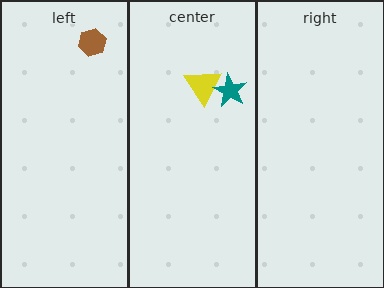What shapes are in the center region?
The yellow triangle, the teal star.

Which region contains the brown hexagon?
The left region.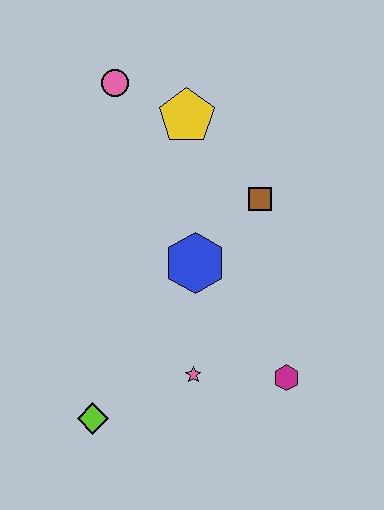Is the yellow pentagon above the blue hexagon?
Yes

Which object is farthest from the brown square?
The lime diamond is farthest from the brown square.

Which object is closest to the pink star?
The magenta hexagon is closest to the pink star.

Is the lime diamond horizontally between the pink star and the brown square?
No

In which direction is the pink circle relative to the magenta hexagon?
The pink circle is above the magenta hexagon.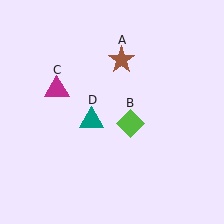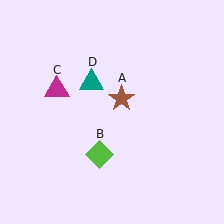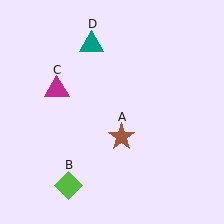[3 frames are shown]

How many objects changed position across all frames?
3 objects changed position: brown star (object A), lime diamond (object B), teal triangle (object D).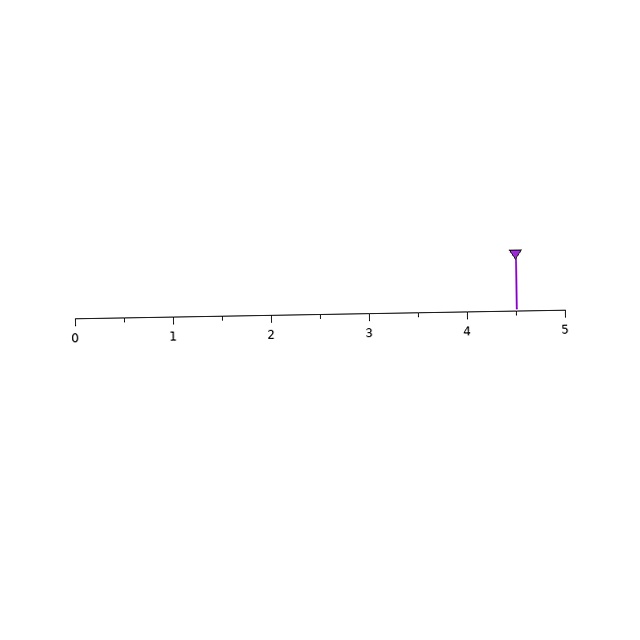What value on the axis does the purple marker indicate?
The marker indicates approximately 4.5.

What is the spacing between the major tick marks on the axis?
The major ticks are spaced 1 apart.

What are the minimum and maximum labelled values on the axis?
The axis runs from 0 to 5.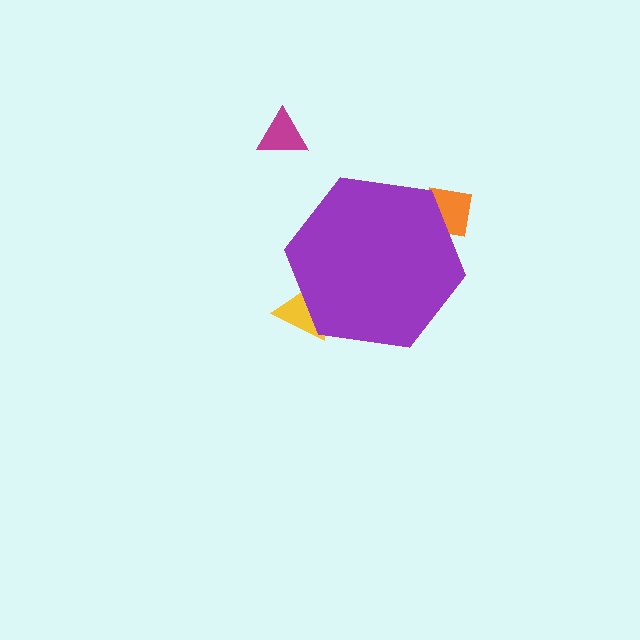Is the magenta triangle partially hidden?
No, the magenta triangle is fully visible.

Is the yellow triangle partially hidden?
Yes, the yellow triangle is partially hidden behind the purple hexagon.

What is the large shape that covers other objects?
A purple hexagon.